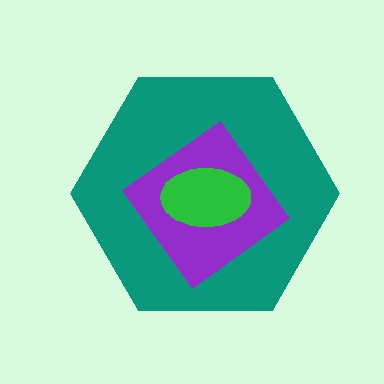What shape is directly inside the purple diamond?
The green ellipse.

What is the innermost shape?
The green ellipse.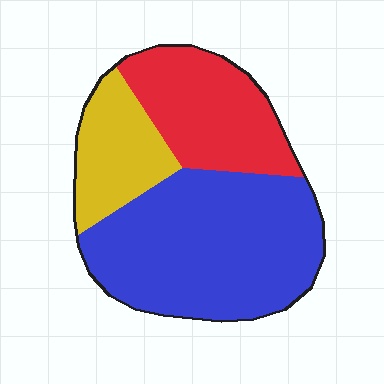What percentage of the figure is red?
Red takes up about one quarter (1/4) of the figure.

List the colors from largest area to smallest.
From largest to smallest: blue, red, yellow.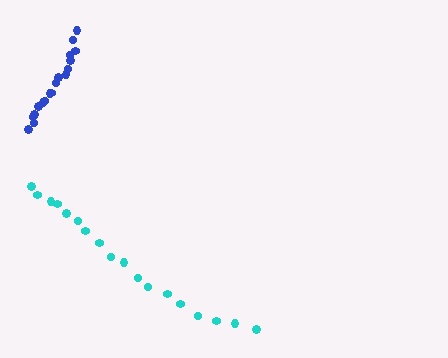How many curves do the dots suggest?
There are 2 distinct paths.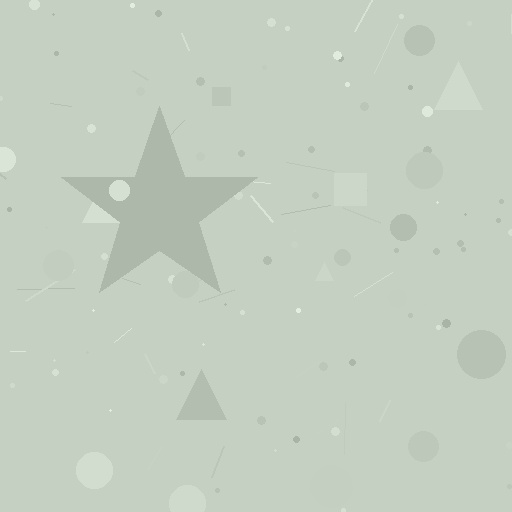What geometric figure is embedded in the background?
A star is embedded in the background.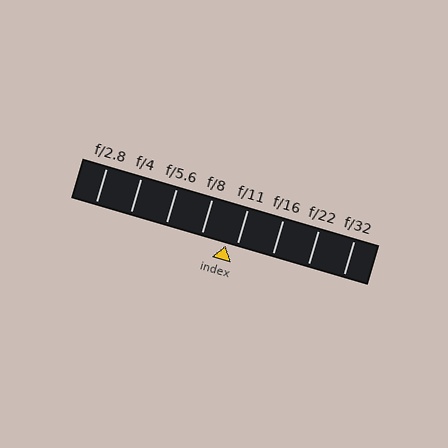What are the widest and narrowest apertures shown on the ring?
The widest aperture shown is f/2.8 and the narrowest is f/32.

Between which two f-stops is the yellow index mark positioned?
The index mark is between f/8 and f/11.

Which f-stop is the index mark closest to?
The index mark is closest to f/11.